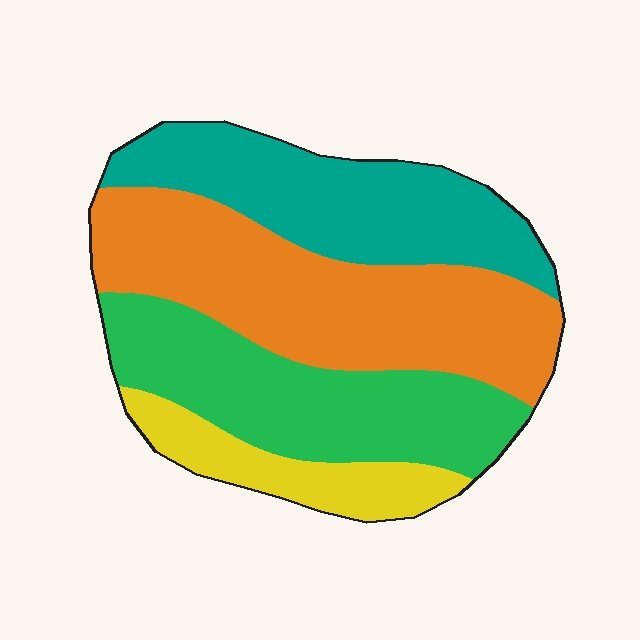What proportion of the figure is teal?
Teal covers about 25% of the figure.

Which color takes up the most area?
Orange, at roughly 35%.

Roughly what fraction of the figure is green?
Green covers around 25% of the figure.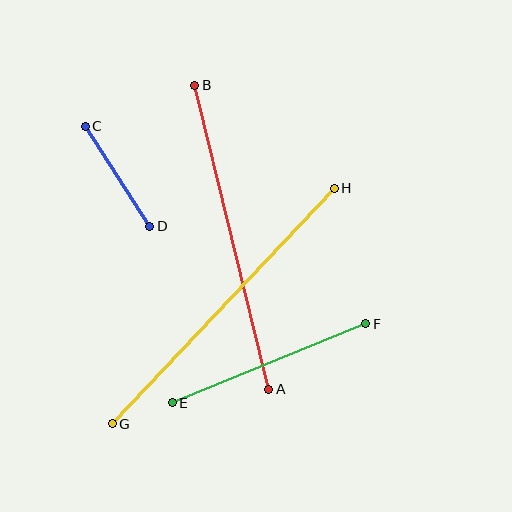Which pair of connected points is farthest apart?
Points G and H are farthest apart.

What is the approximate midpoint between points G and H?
The midpoint is at approximately (223, 306) pixels.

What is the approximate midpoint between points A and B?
The midpoint is at approximately (232, 237) pixels.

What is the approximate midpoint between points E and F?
The midpoint is at approximately (269, 363) pixels.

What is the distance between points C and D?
The distance is approximately 119 pixels.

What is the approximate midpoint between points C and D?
The midpoint is at approximately (117, 176) pixels.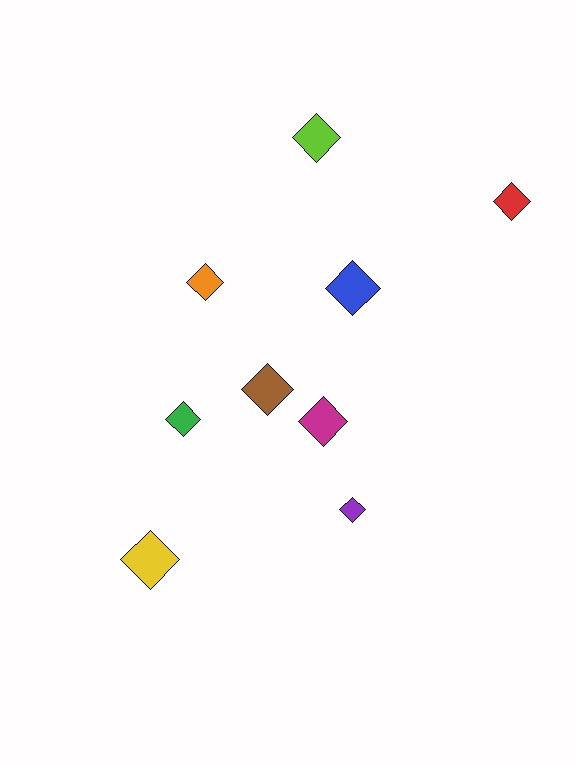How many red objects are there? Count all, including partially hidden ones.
There is 1 red object.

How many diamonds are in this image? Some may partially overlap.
There are 9 diamonds.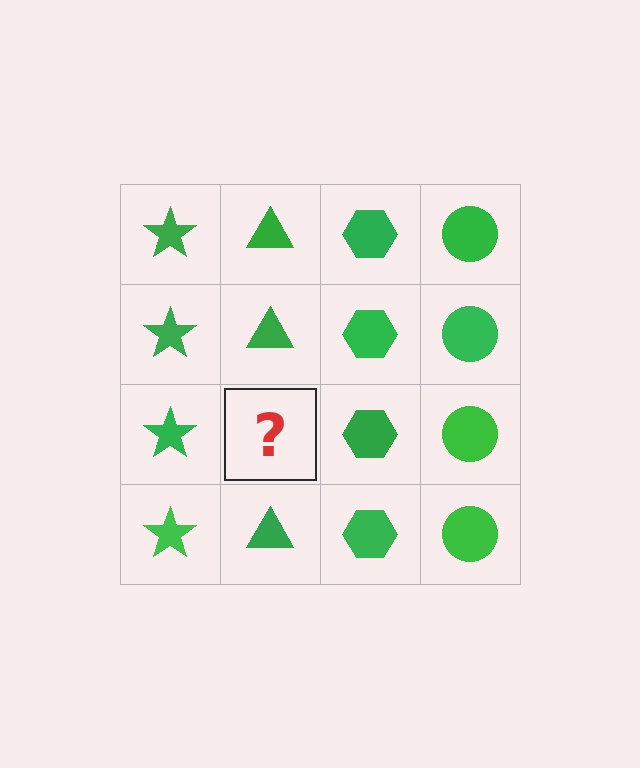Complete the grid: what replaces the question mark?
The question mark should be replaced with a green triangle.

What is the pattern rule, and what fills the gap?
The rule is that each column has a consistent shape. The gap should be filled with a green triangle.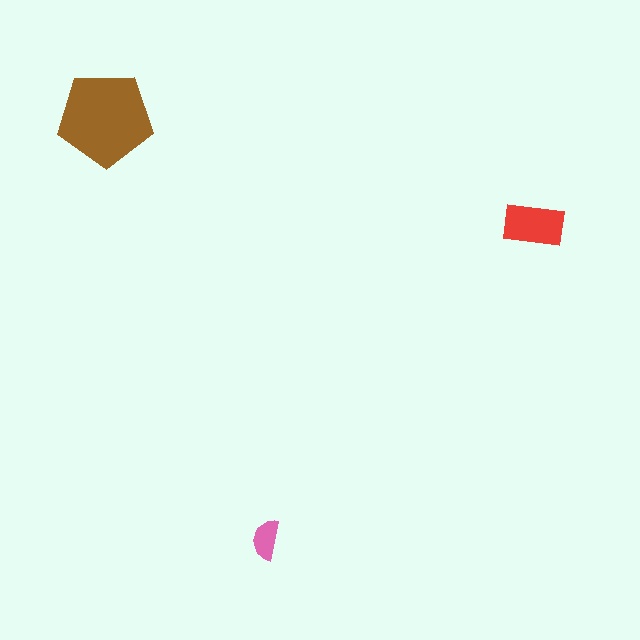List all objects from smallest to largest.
The pink semicircle, the red rectangle, the brown pentagon.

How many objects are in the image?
There are 3 objects in the image.